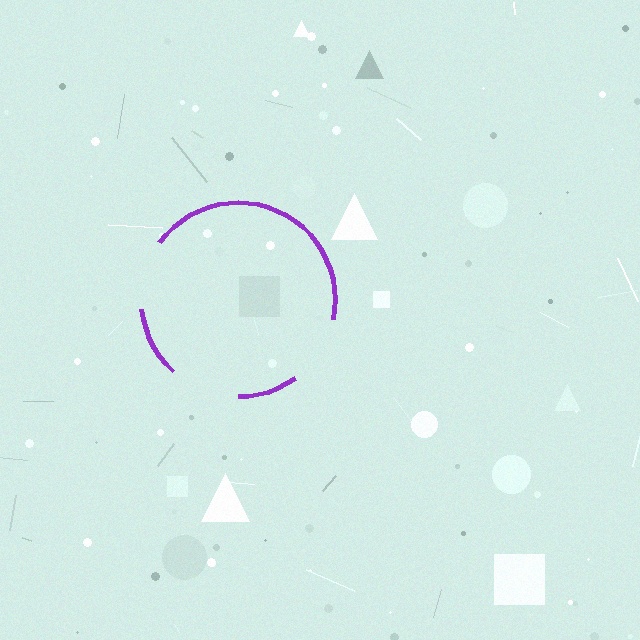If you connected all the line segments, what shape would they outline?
They would outline a circle.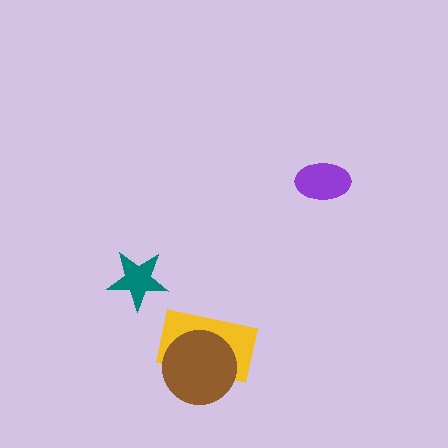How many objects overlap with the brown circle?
1 object overlaps with the brown circle.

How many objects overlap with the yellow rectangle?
1 object overlaps with the yellow rectangle.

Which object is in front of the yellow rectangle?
The brown circle is in front of the yellow rectangle.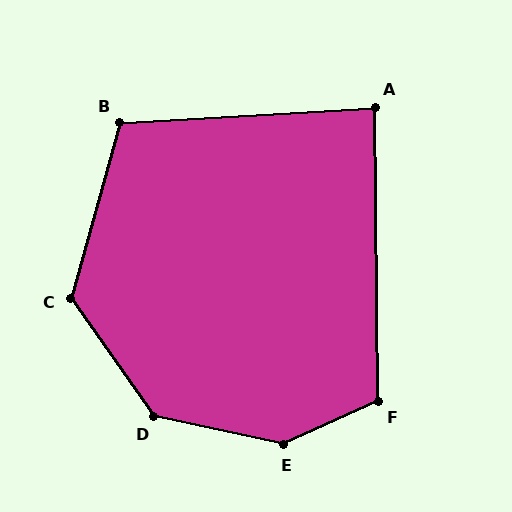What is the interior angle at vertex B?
Approximately 109 degrees (obtuse).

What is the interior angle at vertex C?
Approximately 129 degrees (obtuse).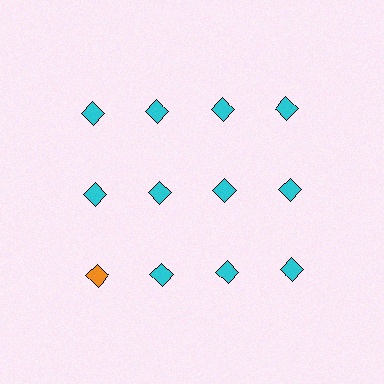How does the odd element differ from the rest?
It has a different color: orange instead of cyan.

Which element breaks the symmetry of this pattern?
The orange diamond in the third row, leftmost column breaks the symmetry. All other shapes are cyan diamonds.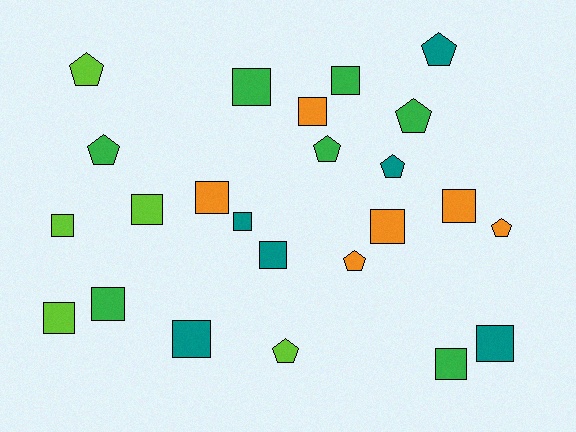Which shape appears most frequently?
Square, with 15 objects.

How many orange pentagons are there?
There are 2 orange pentagons.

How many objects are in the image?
There are 24 objects.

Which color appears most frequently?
Green, with 7 objects.